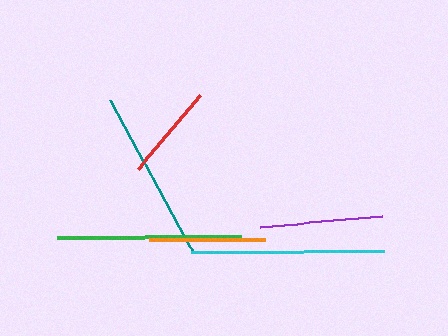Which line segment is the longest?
The cyan line is the longest at approximately 192 pixels.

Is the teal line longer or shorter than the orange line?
The teal line is longer than the orange line.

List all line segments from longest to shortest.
From longest to shortest: cyan, green, teal, purple, orange, red.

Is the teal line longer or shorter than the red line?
The teal line is longer than the red line.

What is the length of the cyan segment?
The cyan segment is approximately 192 pixels long.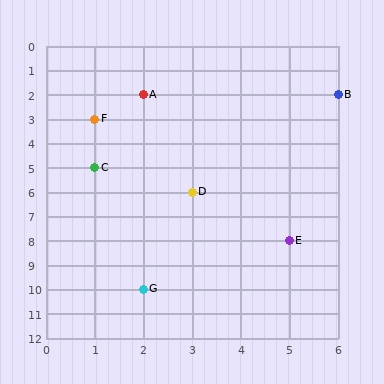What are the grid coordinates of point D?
Point D is at grid coordinates (3, 6).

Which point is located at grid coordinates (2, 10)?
Point G is at (2, 10).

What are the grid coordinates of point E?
Point E is at grid coordinates (5, 8).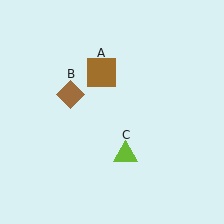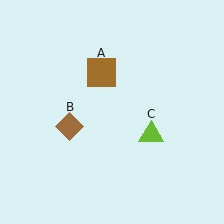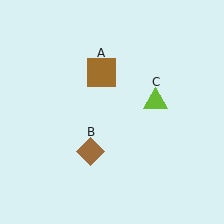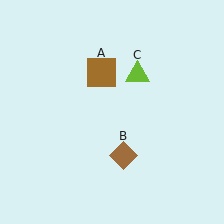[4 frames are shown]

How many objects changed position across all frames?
2 objects changed position: brown diamond (object B), lime triangle (object C).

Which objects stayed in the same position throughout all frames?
Brown square (object A) remained stationary.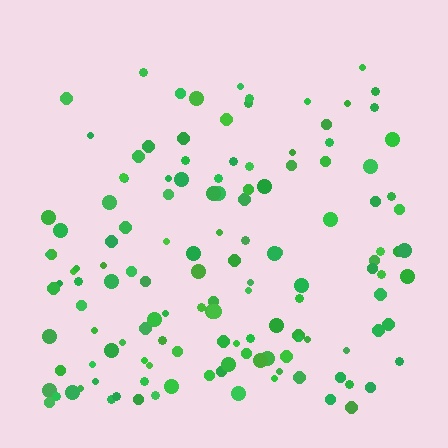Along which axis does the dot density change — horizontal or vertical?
Vertical.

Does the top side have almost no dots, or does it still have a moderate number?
Still a moderate number, just noticeably fewer than the bottom.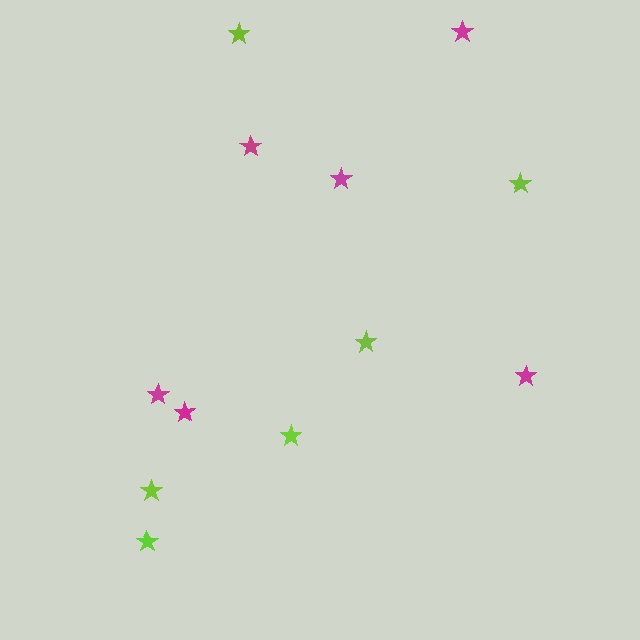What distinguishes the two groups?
There are 2 groups: one group of magenta stars (6) and one group of lime stars (6).